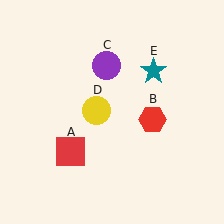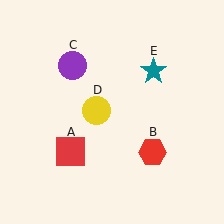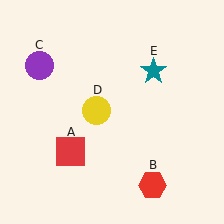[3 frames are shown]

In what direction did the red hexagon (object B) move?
The red hexagon (object B) moved down.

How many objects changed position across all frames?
2 objects changed position: red hexagon (object B), purple circle (object C).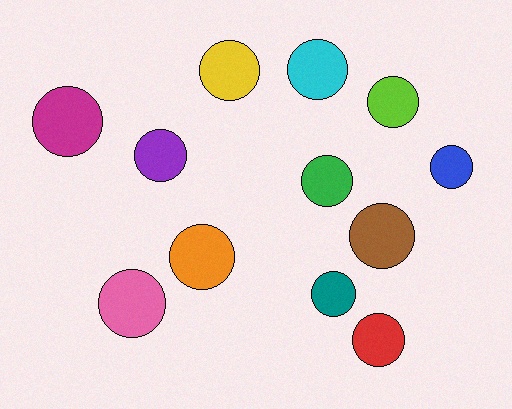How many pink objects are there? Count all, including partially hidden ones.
There is 1 pink object.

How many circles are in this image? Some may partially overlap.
There are 12 circles.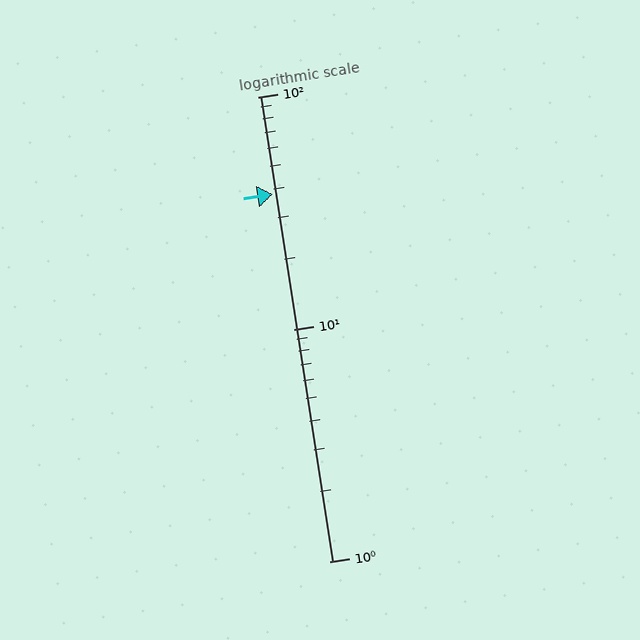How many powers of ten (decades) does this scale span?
The scale spans 2 decades, from 1 to 100.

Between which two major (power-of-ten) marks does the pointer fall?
The pointer is between 10 and 100.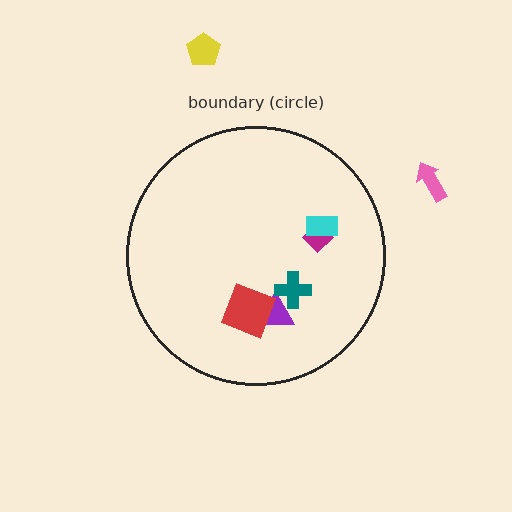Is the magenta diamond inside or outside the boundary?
Inside.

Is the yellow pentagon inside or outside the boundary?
Outside.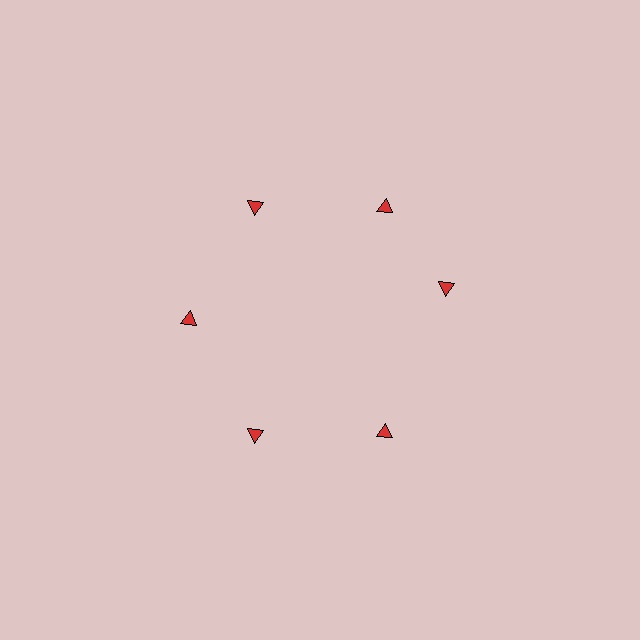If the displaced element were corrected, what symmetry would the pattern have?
It would have 6-fold rotational symmetry — the pattern would map onto itself every 60 degrees.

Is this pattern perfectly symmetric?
No. The 6 red triangles are arranged in a ring, but one element near the 3 o'clock position is rotated out of alignment along the ring, breaking the 6-fold rotational symmetry.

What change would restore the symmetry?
The symmetry would be restored by rotating it back into even spacing with its neighbors so that all 6 triangles sit at equal angles and equal distance from the center.